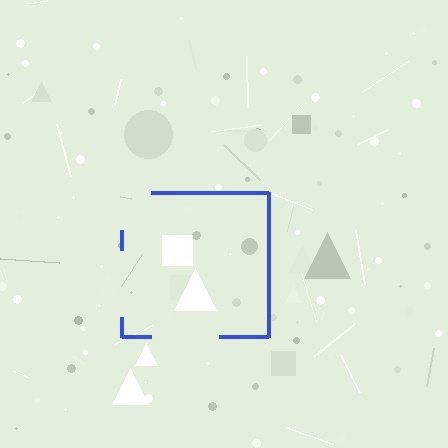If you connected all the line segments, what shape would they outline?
They would outline a square.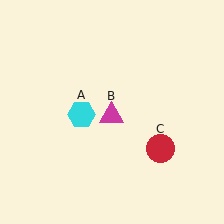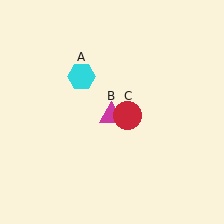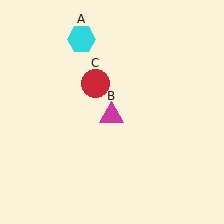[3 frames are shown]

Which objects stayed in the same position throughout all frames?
Magenta triangle (object B) remained stationary.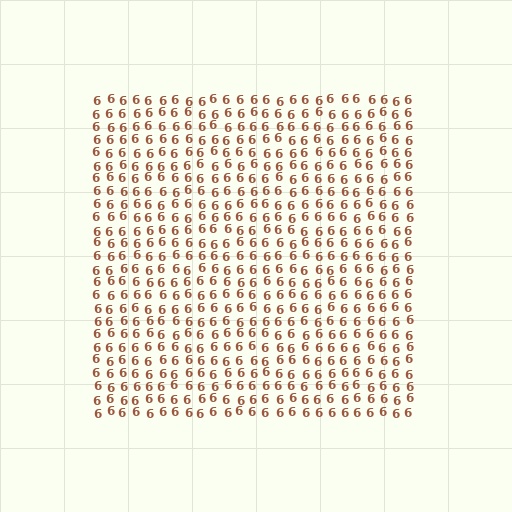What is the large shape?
The large shape is a square.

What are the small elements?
The small elements are digit 6's.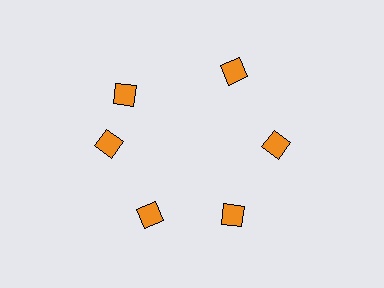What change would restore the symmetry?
The symmetry would be restored by rotating it back into even spacing with its neighbors so that all 6 diamonds sit at equal angles and equal distance from the center.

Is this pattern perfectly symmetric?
No. The 6 orange diamonds are arranged in a ring, but one element near the 11 o'clock position is rotated out of alignment along the ring, breaking the 6-fold rotational symmetry.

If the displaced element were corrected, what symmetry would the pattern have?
It would have 6-fold rotational symmetry — the pattern would map onto itself every 60 degrees.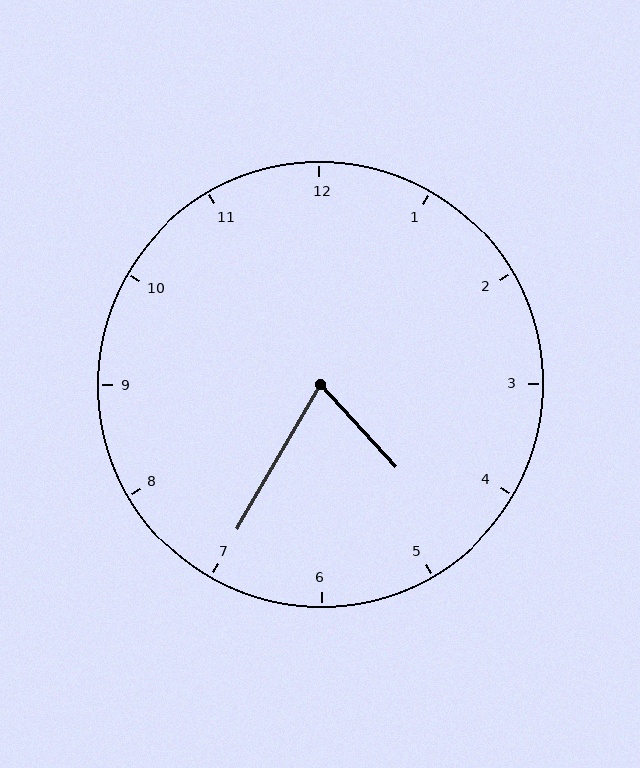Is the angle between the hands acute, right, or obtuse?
It is acute.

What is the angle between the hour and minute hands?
Approximately 72 degrees.